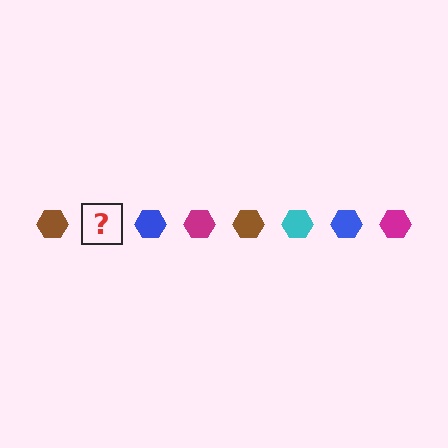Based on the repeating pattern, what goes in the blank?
The blank should be a cyan hexagon.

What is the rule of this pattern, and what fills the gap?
The rule is that the pattern cycles through brown, cyan, blue, magenta hexagons. The gap should be filled with a cyan hexagon.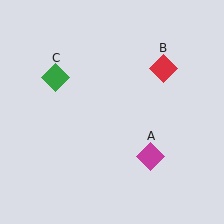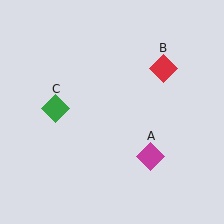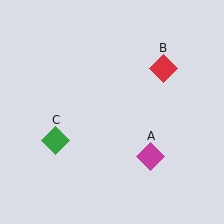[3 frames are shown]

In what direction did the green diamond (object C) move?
The green diamond (object C) moved down.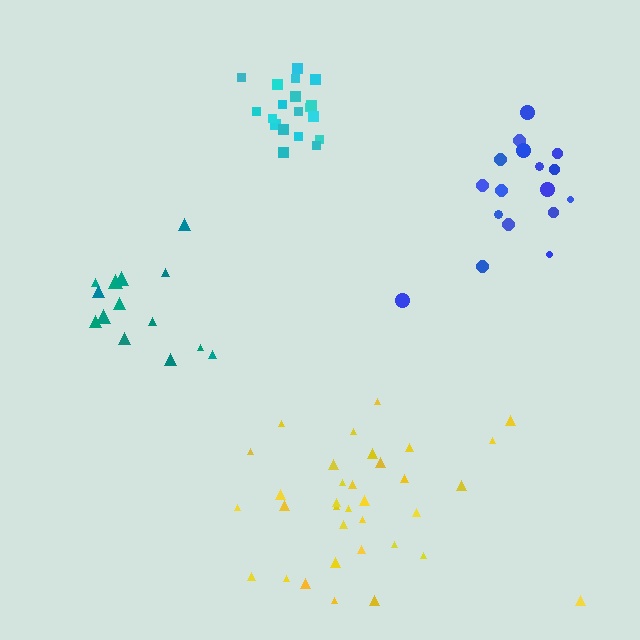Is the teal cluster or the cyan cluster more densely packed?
Cyan.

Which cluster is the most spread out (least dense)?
Yellow.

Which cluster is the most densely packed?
Cyan.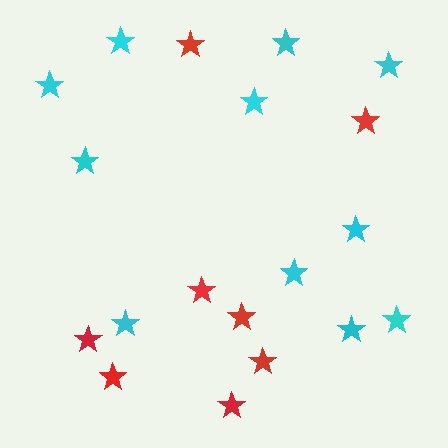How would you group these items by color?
There are 2 groups: one group of red stars (8) and one group of cyan stars (11).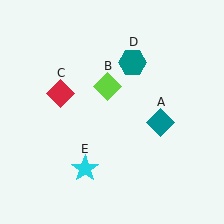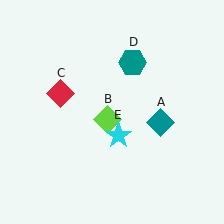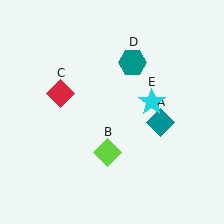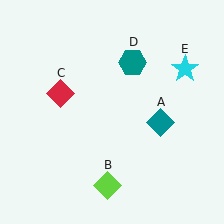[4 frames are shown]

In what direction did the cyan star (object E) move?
The cyan star (object E) moved up and to the right.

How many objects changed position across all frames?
2 objects changed position: lime diamond (object B), cyan star (object E).